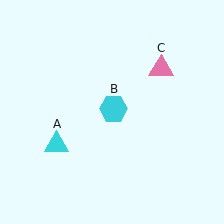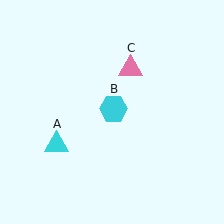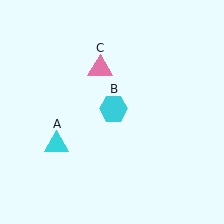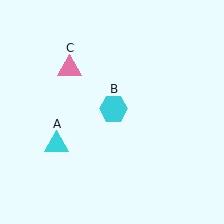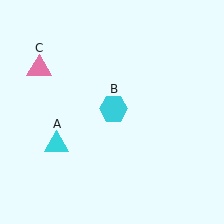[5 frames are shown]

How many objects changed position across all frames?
1 object changed position: pink triangle (object C).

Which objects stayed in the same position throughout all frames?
Cyan triangle (object A) and cyan hexagon (object B) remained stationary.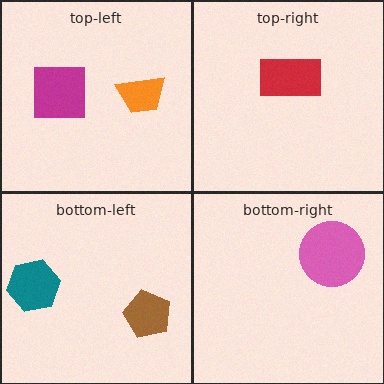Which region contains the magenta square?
The top-left region.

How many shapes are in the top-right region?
1.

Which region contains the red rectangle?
The top-right region.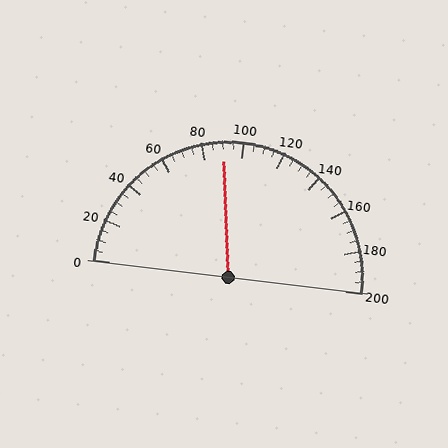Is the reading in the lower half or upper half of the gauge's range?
The reading is in the lower half of the range (0 to 200).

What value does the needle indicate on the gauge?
The needle indicates approximately 90.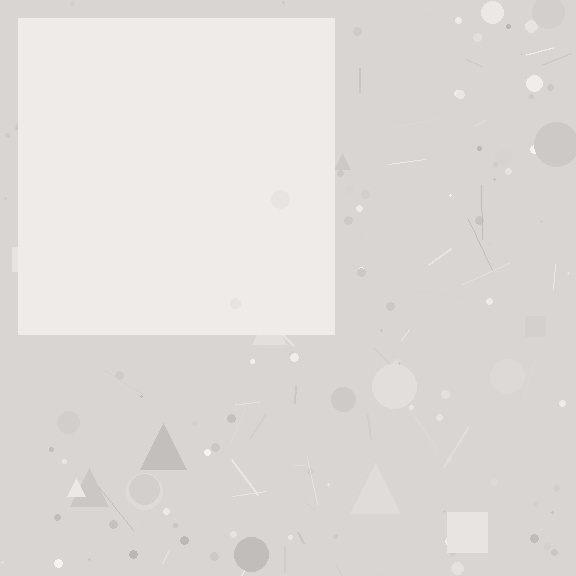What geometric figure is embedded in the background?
A square is embedded in the background.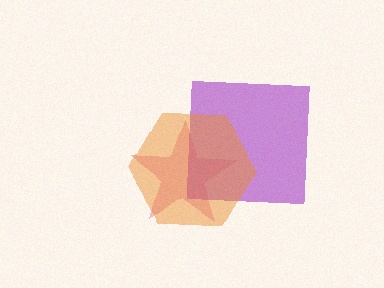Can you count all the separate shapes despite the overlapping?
Yes, there are 3 separate shapes.